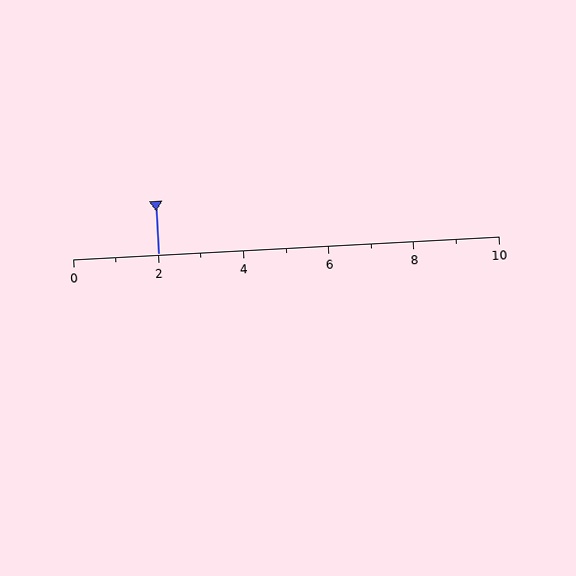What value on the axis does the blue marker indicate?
The marker indicates approximately 2.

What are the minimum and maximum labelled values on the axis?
The axis runs from 0 to 10.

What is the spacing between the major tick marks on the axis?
The major ticks are spaced 2 apart.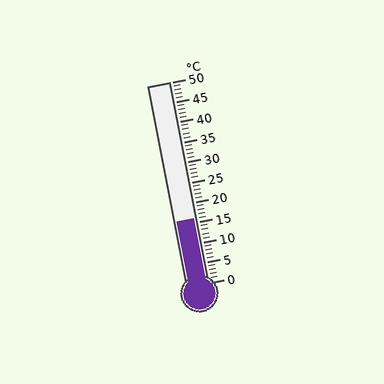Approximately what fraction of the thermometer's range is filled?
The thermometer is filled to approximately 30% of its range.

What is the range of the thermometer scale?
The thermometer scale ranges from 0°C to 50°C.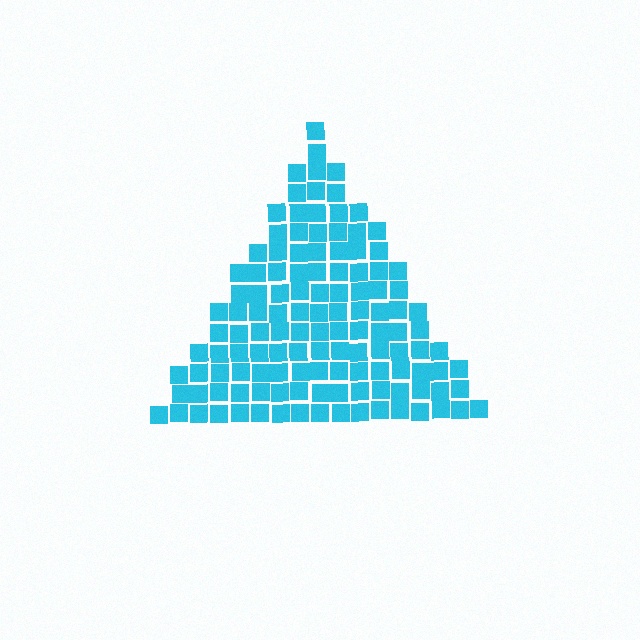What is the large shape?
The large shape is a triangle.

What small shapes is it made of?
It is made of small squares.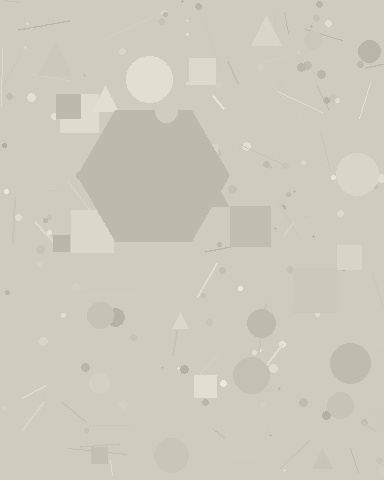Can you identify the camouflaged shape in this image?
The camouflaged shape is a hexagon.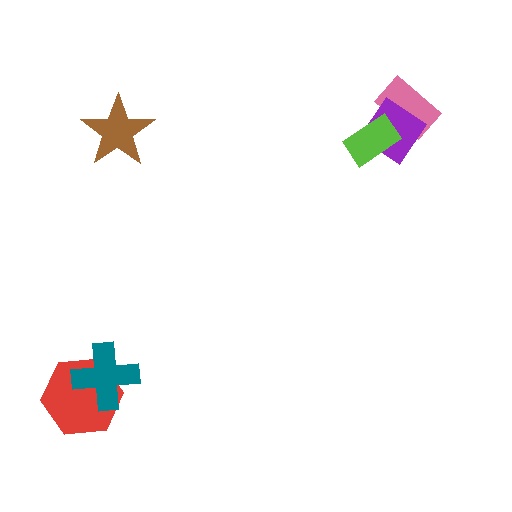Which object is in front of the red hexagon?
The teal cross is in front of the red hexagon.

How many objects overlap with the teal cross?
1 object overlaps with the teal cross.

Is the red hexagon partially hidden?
Yes, it is partially covered by another shape.